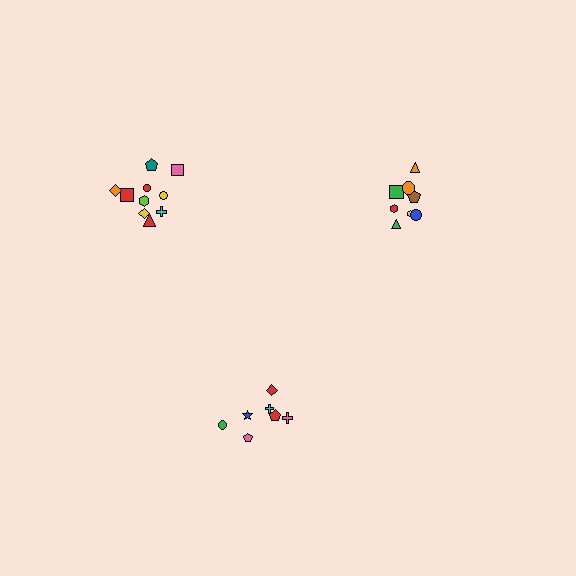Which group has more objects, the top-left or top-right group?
The top-left group.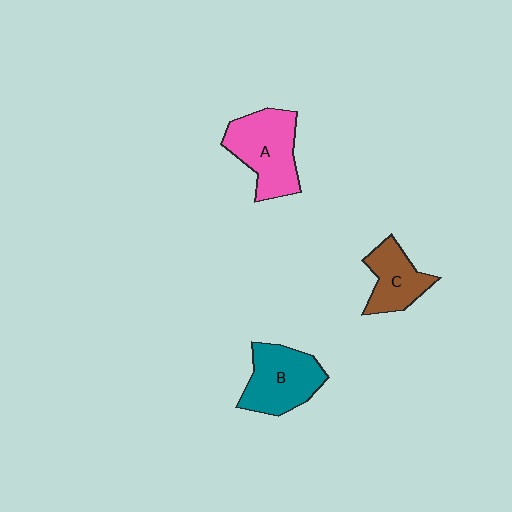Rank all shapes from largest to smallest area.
From largest to smallest: A (pink), B (teal), C (brown).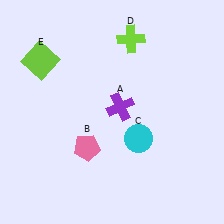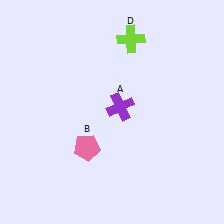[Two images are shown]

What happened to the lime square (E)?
The lime square (E) was removed in Image 2. It was in the top-left area of Image 1.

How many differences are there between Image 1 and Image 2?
There are 2 differences between the two images.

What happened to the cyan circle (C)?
The cyan circle (C) was removed in Image 2. It was in the bottom-right area of Image 1.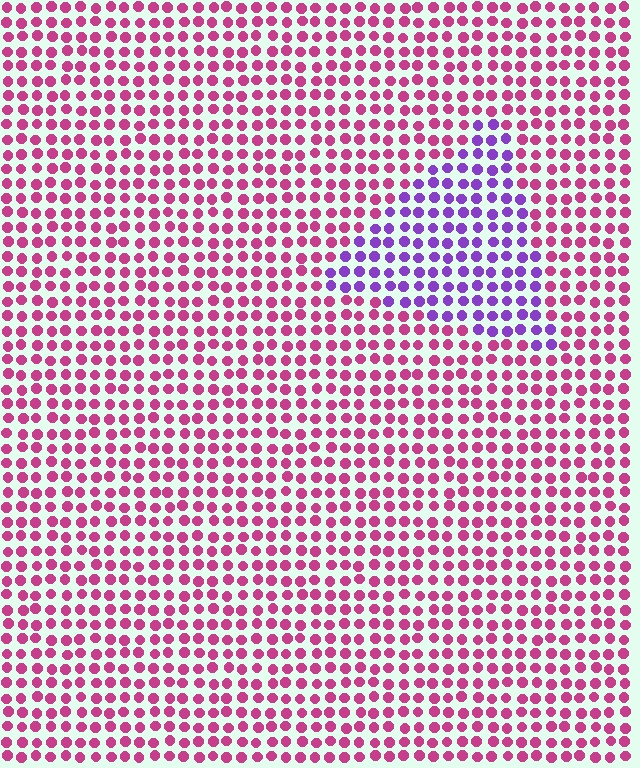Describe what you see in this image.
The image is filled with small magenta elements in a uniform arrangement. A triangle-shaped region is visible where the elements are tinted to a slightly different hue, forming a subtle color boundary.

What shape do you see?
I see a triangle.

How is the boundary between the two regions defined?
The boundary is defined purely by a slight shift in hue (about 53 degrees). Spacing, size, and orientation are identical on both sides.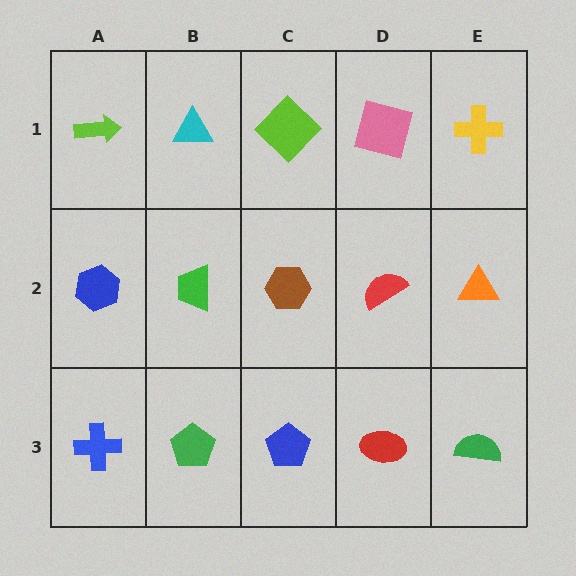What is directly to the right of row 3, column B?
A blue pentagon.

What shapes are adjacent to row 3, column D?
A red semicircle (row 2, column D), a blue pentagon (row 3, column C), a green semicircle (row 3, column E).